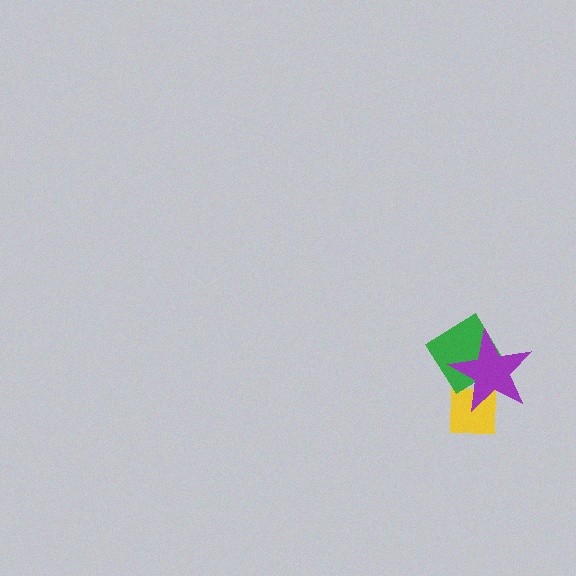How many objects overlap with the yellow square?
1 object overlaps with the yellow square.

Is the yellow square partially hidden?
Yes, it is partially covered by another shape.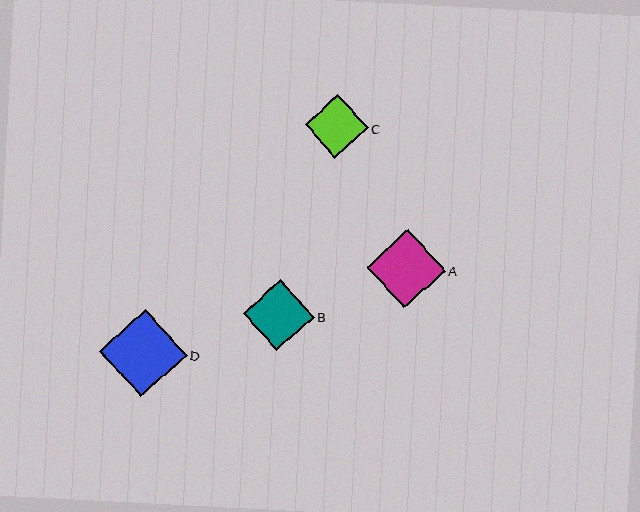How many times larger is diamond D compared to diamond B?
Diamond D is approximately 1.2 times the size of diamond B.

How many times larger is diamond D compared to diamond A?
Diamond D is approximately 1.1 times the size of diamond A.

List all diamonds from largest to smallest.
From largest to smallest: D, A, B, C.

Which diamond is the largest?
Diamond D is the largest with a size of approximately 87 pixels.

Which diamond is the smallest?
Diamond C is the smallest with a size of approximately 63 pixels.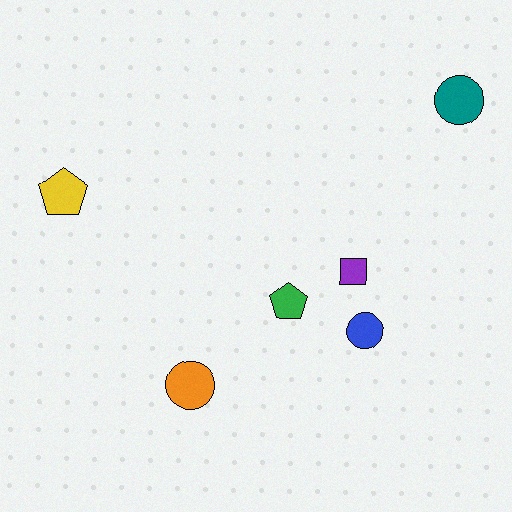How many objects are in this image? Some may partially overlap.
There are 6 objects.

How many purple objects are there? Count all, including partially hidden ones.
There is 1 purple object.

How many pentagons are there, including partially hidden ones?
There are 2 pentagons.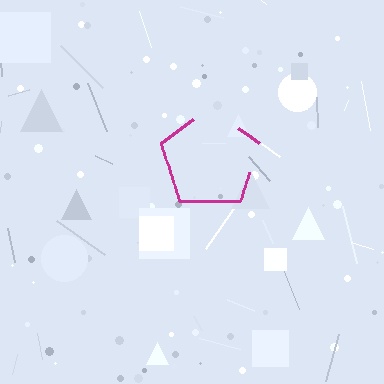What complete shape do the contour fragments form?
The contour fragments form a pentagon.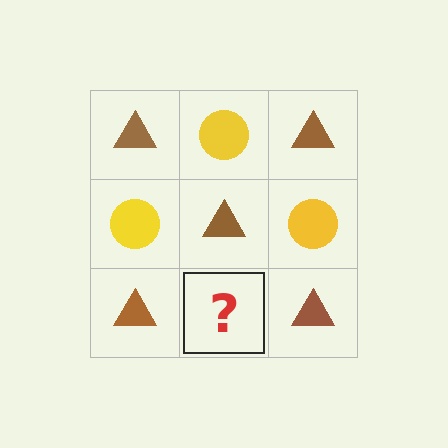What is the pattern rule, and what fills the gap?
The rule is that it alternates brown triangle and yellow circle in a checkerboard pattern. The gap should be filled with a yellow circle.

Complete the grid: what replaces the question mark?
The question mark should be replaced with a yellow circle.